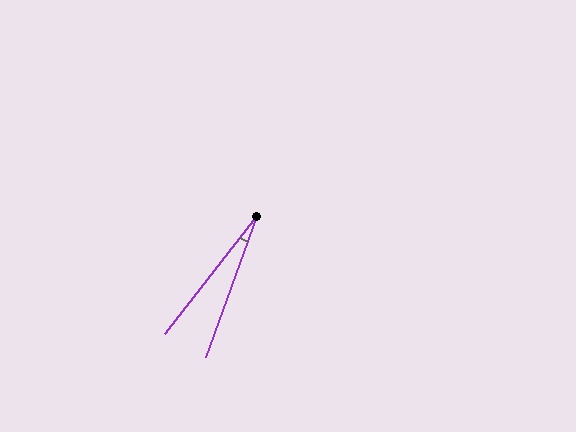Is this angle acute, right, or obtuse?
It is acute.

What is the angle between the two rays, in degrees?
Approximately 18 degrees.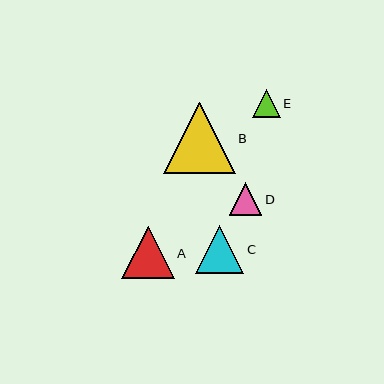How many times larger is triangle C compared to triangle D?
Triangle C is approximately 1.5 times the size of triangle D.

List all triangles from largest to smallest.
From largest to smallest: B, A, C, D, E.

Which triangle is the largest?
Triangle B is the largest with a size of approximately 72 pixels.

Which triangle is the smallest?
Triangle E is the smallest with a size of approximately 28 pixels.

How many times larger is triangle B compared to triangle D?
Triangle B is approximately 2.2 times the size of triangle D.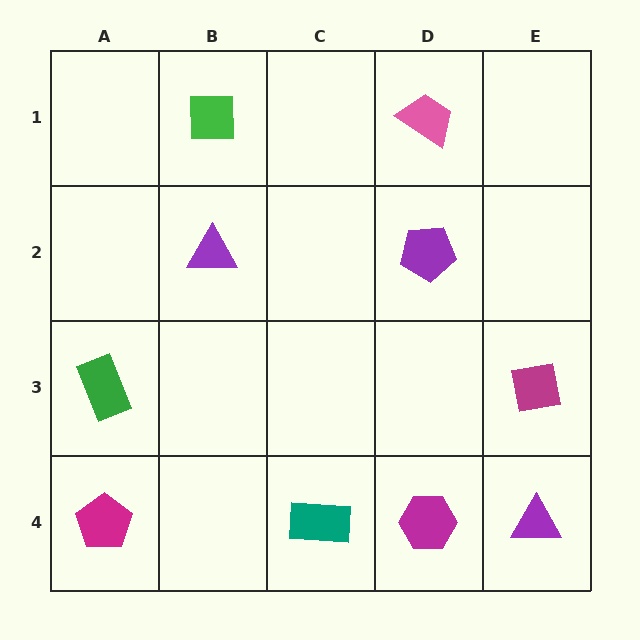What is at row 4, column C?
A teal rectangle.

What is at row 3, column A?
A green rectangle.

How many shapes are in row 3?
2 shapes.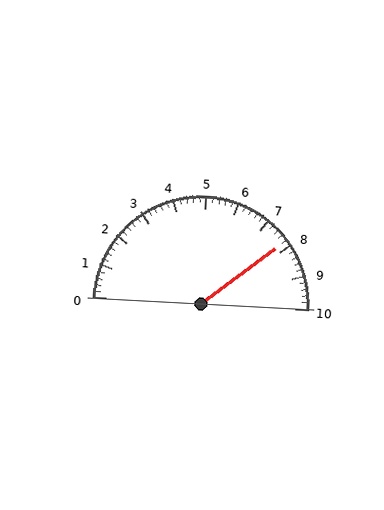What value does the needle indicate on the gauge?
The needle indicates approximately 7.8.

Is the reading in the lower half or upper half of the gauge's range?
The reading is in the upper half of the range (0 to 10).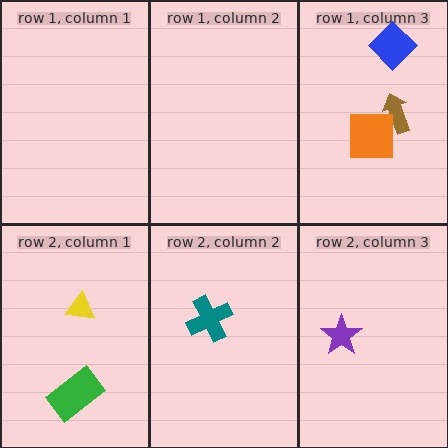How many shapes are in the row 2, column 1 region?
2.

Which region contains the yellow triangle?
The row 2, column 1 region.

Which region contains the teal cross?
The row 2, column 2 region.